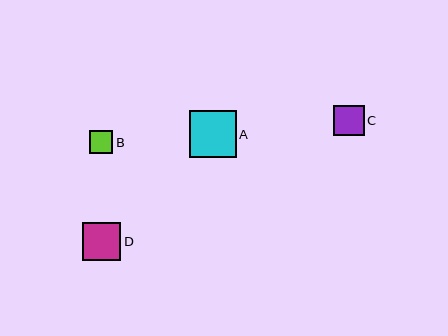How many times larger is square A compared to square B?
Square A is approximately 2.0 times the size of square B.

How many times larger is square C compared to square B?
Square C is approximately 1.3 times the size of square B.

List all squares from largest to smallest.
From largest to smallest: A, D, C, B.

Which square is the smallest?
Square B is the smallest with a size of approximately 24 pixels.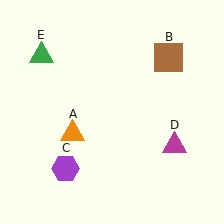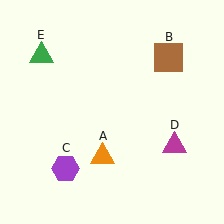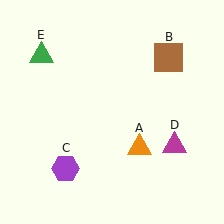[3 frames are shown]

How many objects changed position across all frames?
1 object changed position: orange triangle (object A).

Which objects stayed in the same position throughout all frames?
Brown square (object B) and purple hexagon (object C) and magenta triangle (object D) and green triangle (object E) remained stationary.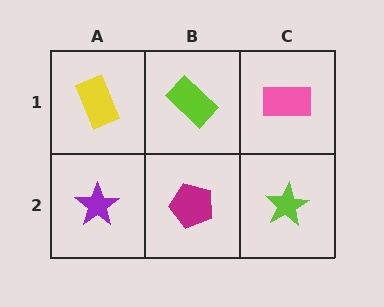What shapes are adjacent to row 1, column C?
A lime star (row 2, column C), a lime rectangle (row 1, column B).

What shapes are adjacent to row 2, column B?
A lime rectangle (row 1, column B), a purple star (row 2, column A), a lime star (row 2, column C).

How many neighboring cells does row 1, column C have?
2.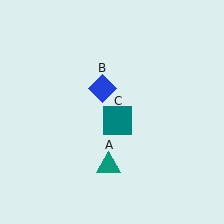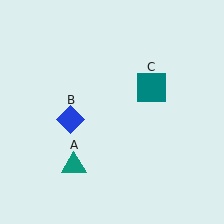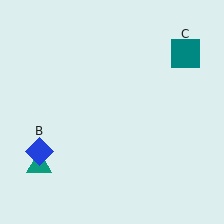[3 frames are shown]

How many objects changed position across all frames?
3 objects changed position: teal triangle (object A), blue diamond (object B), teal square (object C).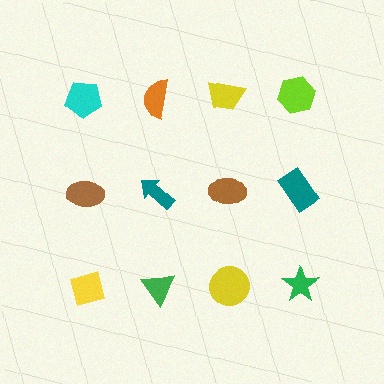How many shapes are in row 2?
4 shapes.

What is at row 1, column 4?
A lime hexagon.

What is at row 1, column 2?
An orange semicircle.